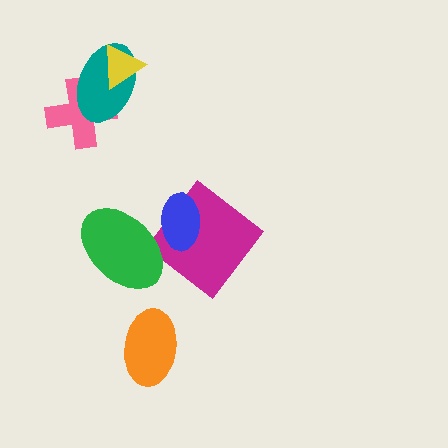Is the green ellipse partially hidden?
No, no other shape covers it.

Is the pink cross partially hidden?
Yes, it is partially covered by another shape.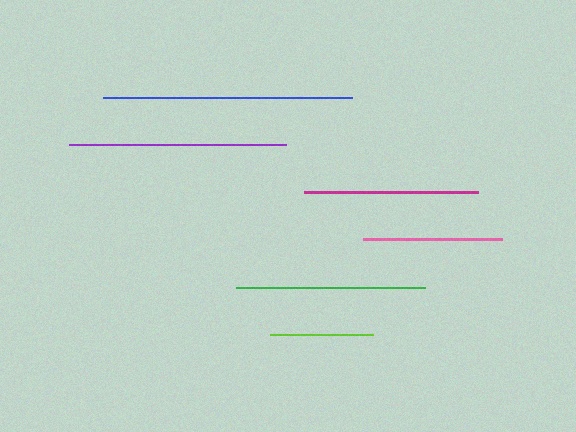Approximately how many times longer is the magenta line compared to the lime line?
The magenta line is approximately 1.7 times the length of the lime line.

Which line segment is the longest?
The blue line is the longest at approximately 248 pixels.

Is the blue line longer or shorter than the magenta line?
The blue line is longer than the magenta line.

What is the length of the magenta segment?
The magenta segment is approximately 174 pixels long.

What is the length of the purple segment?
The purple segment is approximately 216 pixels long.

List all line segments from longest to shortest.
From longest to shortest: blue, purple, green, magenta, pink, lime.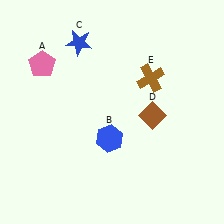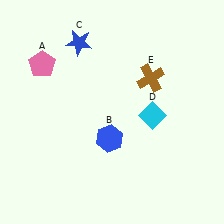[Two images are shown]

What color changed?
The diamond (D) changed from brown in Image 1 to cyan in Image 2.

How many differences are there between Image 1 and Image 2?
There is 1 difference between the two images.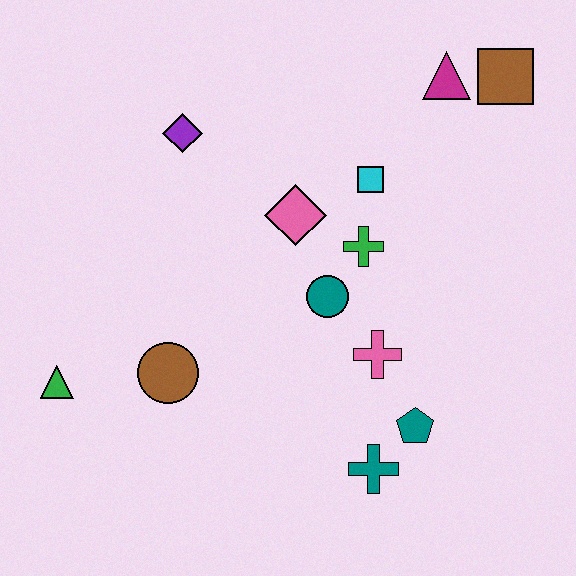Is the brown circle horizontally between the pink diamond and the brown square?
No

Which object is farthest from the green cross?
The green triangle is farthest from the green cross.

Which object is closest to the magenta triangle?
The brown square is closest to the magenta triangle.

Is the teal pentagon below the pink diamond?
Yes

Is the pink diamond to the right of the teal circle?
No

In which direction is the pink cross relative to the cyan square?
The pink cross is below the cyan square.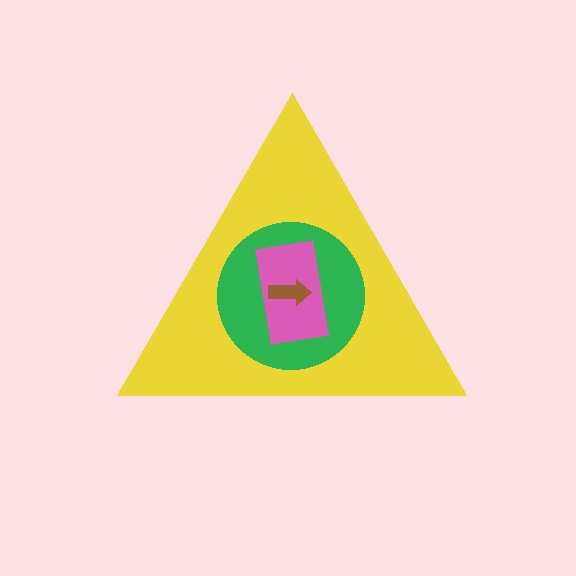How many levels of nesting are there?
4.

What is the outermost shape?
The yellow triangle.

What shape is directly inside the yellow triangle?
The green circle.